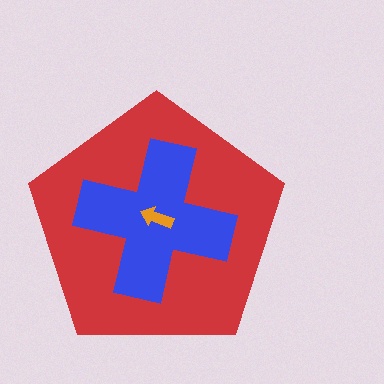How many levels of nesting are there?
3.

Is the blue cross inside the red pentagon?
Yes.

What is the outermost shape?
The red pentagon.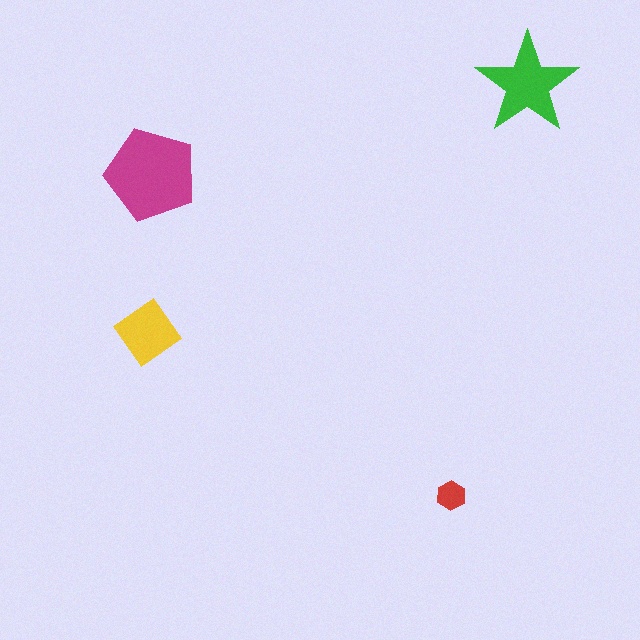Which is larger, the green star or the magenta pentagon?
The magenta pentagon.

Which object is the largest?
The magenta pentagon.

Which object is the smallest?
The red hexagon.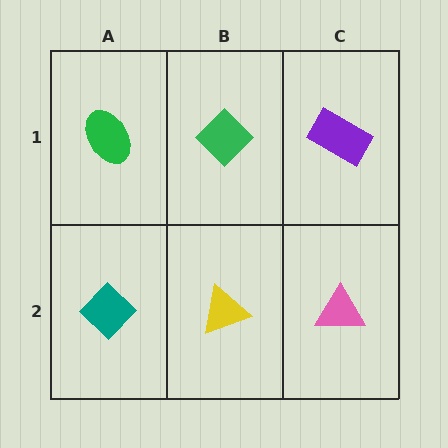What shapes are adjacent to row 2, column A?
A green ellipse (row 1, column A), a yellow triangle (row 2, column B).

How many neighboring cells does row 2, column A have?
2.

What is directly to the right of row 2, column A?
A yellow triangle.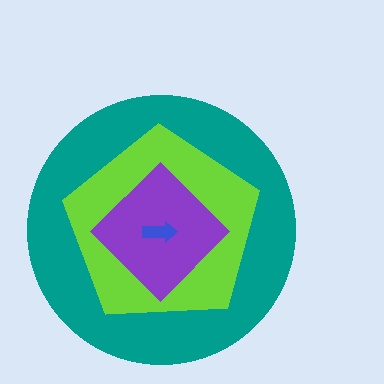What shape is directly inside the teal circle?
The lime pentagon.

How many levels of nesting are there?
4.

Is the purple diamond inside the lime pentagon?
Yes.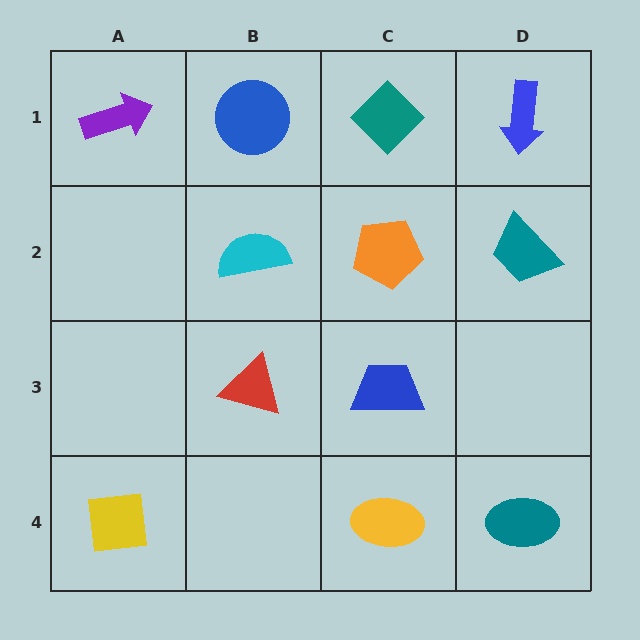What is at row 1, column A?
A purple arrow.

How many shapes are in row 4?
3 shapes.